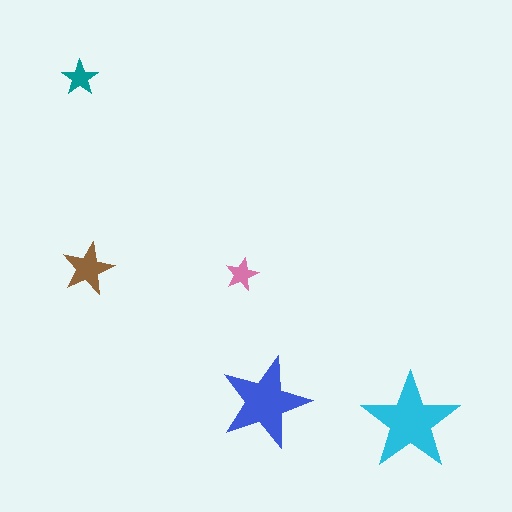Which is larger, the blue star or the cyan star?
The cyan one.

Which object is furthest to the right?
The cyan star is rightmost.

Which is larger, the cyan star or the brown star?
The cyan one.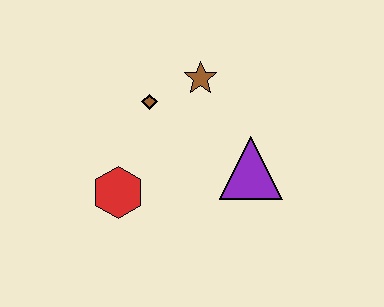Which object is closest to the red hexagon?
The brown diamond is closest to the red hexagon.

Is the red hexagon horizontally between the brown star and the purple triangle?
No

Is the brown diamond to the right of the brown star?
No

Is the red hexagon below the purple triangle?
Yes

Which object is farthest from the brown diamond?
The purple triangle is farthest from the brown diamond.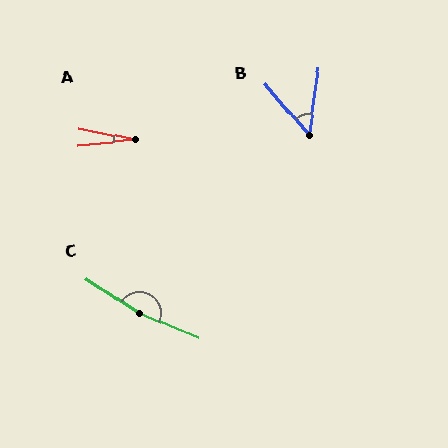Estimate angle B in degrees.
Approximately 48 degrees.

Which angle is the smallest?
A, at approximately 17 degrees.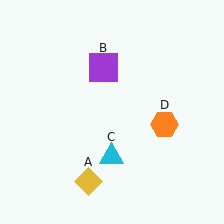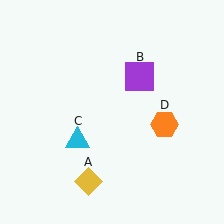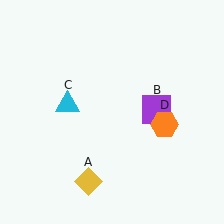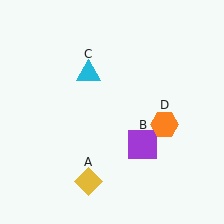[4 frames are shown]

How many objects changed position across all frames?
2 objects changed position: purple square (object B), cyan triangle (object C).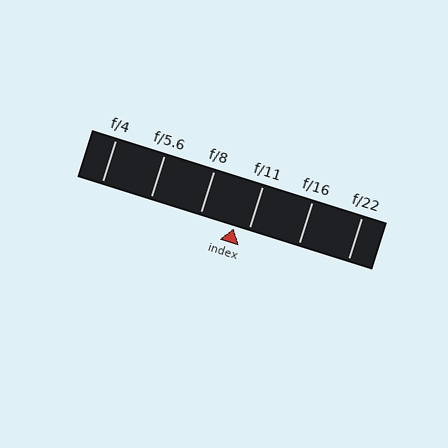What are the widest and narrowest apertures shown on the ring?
The widest aperture shown is f/4 and the narrowest is f/22.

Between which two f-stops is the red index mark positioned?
The index mark is between f/8 and f/11.